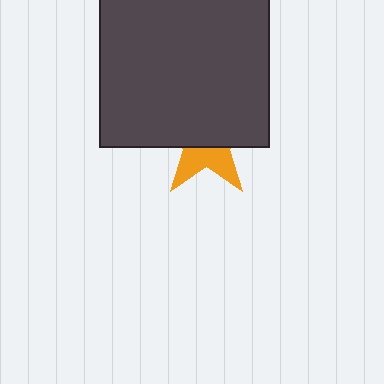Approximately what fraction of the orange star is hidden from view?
Roughly 61% of the orange star is hidden behind the dark gray square.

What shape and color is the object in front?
The object in front is a dark gray square.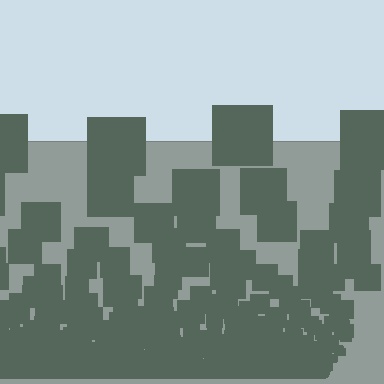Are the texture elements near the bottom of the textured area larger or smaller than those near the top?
Smaller. The gradient is inverted — elements near the bottom are smaller and denser.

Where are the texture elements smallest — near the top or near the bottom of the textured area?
Near the bottom.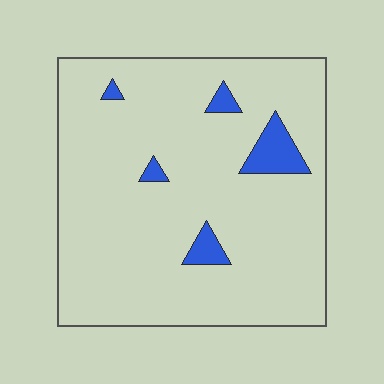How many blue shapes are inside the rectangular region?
5.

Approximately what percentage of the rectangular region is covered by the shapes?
Approximately 5%.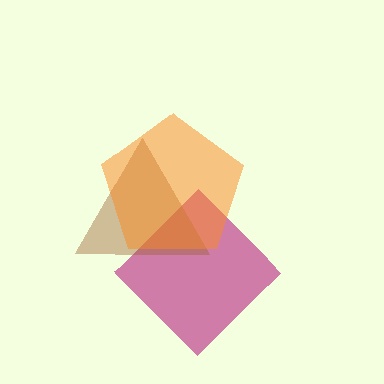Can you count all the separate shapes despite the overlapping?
Yes, there are 3 separate shapes.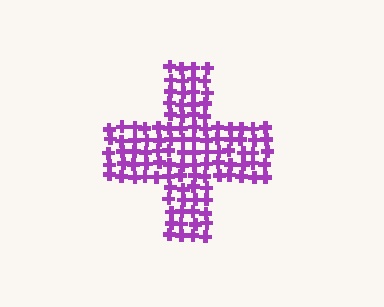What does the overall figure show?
The overall figure shows a cross.